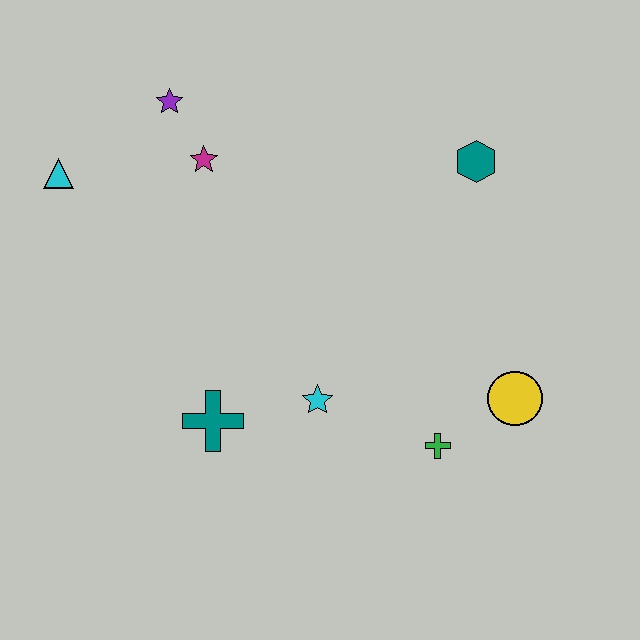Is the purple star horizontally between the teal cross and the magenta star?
No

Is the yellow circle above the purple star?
No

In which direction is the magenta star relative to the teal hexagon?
The magenta star is to the left of the teal hexagon.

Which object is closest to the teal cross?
The cyan star is closest to the teal cross.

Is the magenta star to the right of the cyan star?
No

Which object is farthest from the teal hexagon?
The cyan triangle is farthest from the teal hexagon.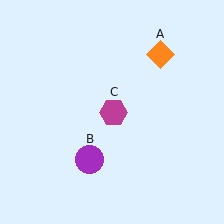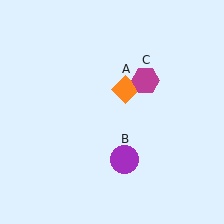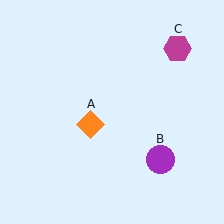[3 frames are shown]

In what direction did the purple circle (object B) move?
The purple circle (object B) moved right.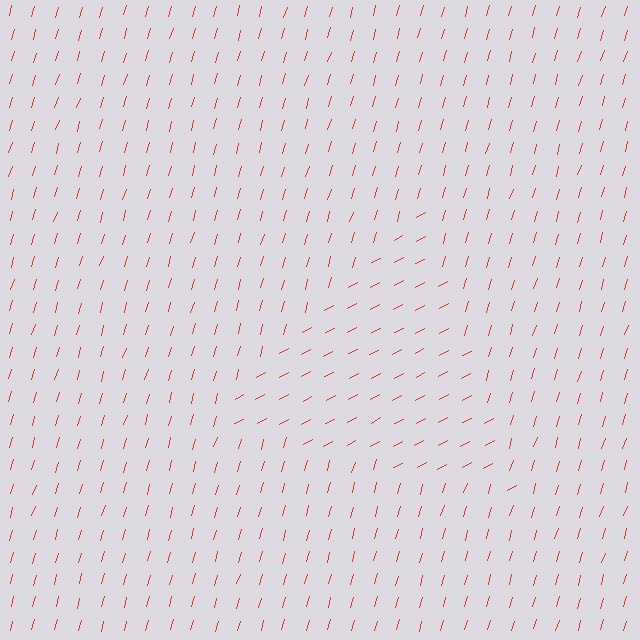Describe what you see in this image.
The image is filled with small red line segments. A triangle region in the image has lines oriented differently from the surrounding lines, creating a visible texture boundary.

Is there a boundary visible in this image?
Yes, there is a texture boundary formed by a change in line orientation.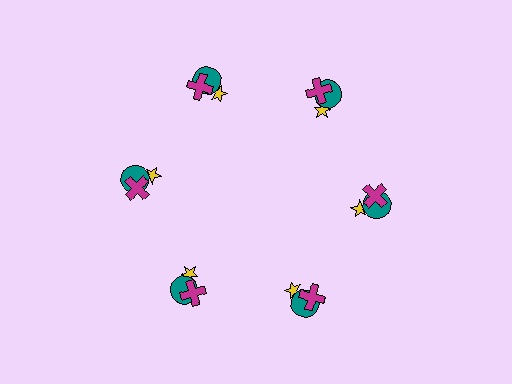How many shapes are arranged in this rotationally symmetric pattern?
There are 18 shapes, arranged in 6 groups of 3.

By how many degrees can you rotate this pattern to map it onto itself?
The pattern maps onto itself every 60 degrees of rotation.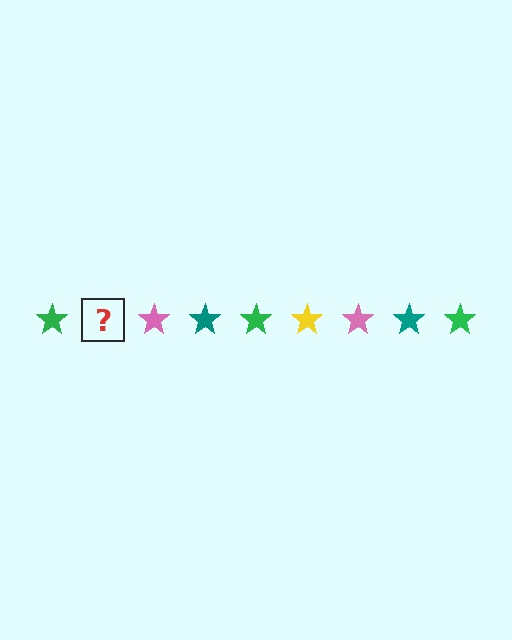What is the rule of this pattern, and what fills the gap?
The rule is that the pattern cycles through green, yellow, pink, teal stars. The gap should be filled with a yellow star.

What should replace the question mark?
The question mark should be replaced with a yellow star.